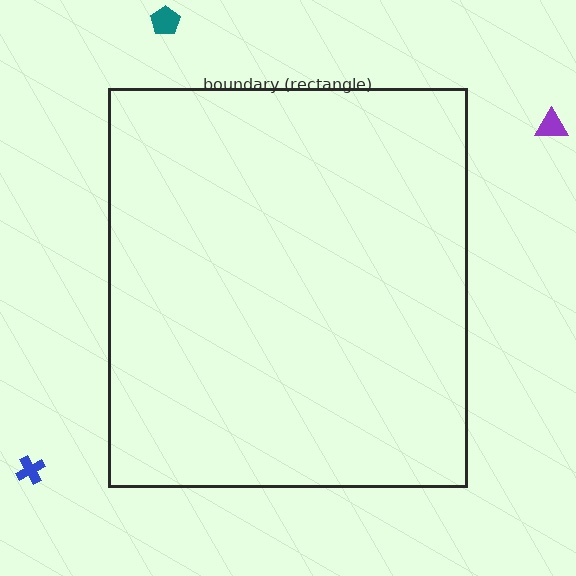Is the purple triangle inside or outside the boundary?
Outside.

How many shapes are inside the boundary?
0 inside, 3 outside.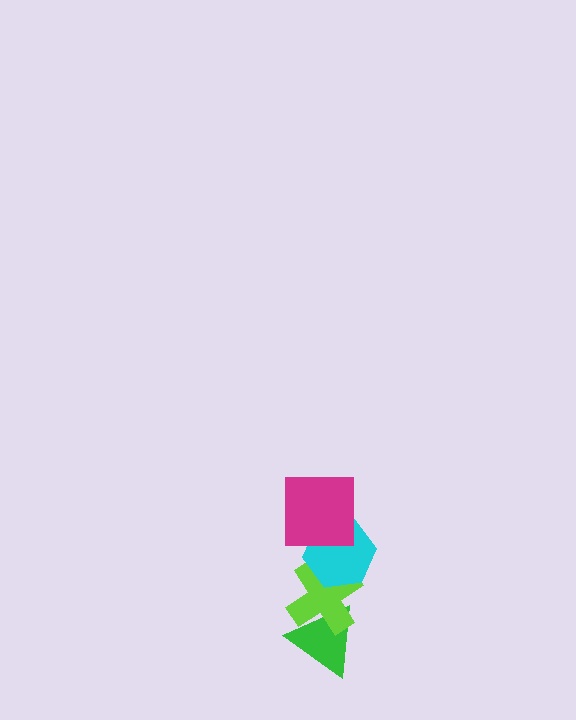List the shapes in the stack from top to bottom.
From top to bottom: the magenta square, the cyan hexagon, the lime cross, the green triangle.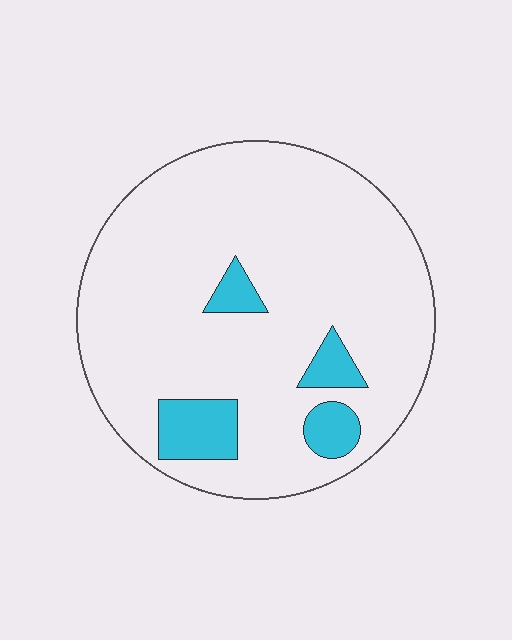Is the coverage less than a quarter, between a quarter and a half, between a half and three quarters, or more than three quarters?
Less than a quarter.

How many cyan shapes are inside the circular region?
4.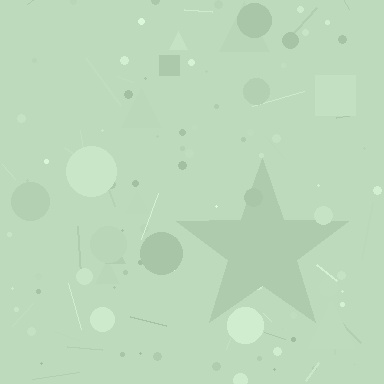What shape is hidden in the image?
A star is hidden in the image.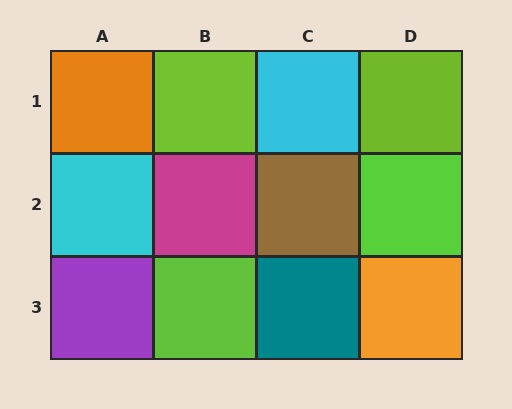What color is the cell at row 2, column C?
Brown.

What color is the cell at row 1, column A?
Orange.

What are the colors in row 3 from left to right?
Purple, lime, teal, orange.